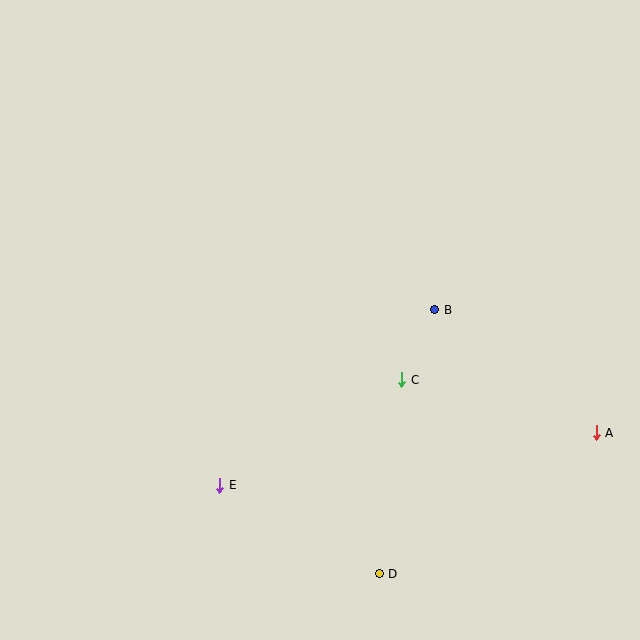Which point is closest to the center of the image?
Point C at (402, 380) is closest to the center.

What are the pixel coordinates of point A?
Point A is at (596, 433).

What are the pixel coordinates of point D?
Point D is at (379, 574).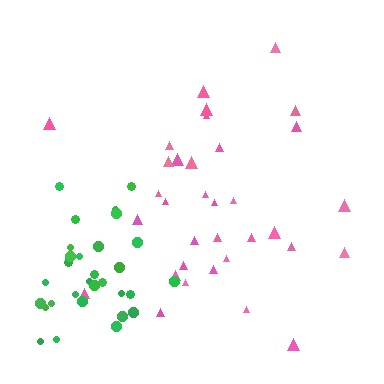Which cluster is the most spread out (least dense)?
Pink.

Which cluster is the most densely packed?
Green.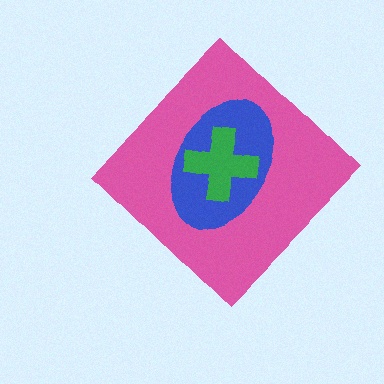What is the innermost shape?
The green cross.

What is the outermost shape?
The pink diamond.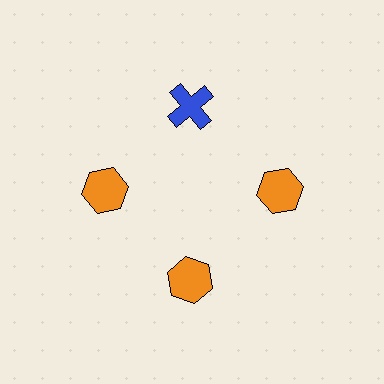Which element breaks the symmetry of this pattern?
The blue cross at roughly the 12 o'clock position breaks the symmetry. All other shapes are orange hexagons.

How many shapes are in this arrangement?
There are 4 shapes arranged in a ring pattern.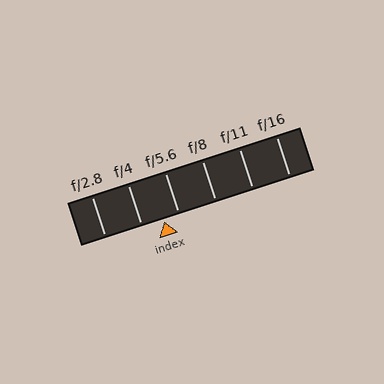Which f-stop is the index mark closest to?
The index mark is closest to f/5.6.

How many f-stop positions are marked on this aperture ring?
There are 6 f-stop positions marked.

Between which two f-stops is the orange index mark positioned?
The index mark is between f/4 and f/5.6.